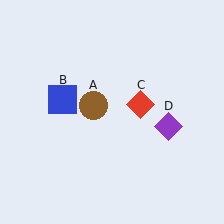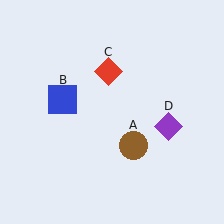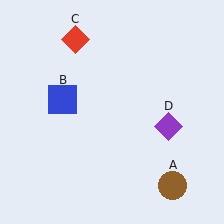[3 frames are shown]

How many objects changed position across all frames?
2 objects changed position: brown circle (object A), red diamond (object C).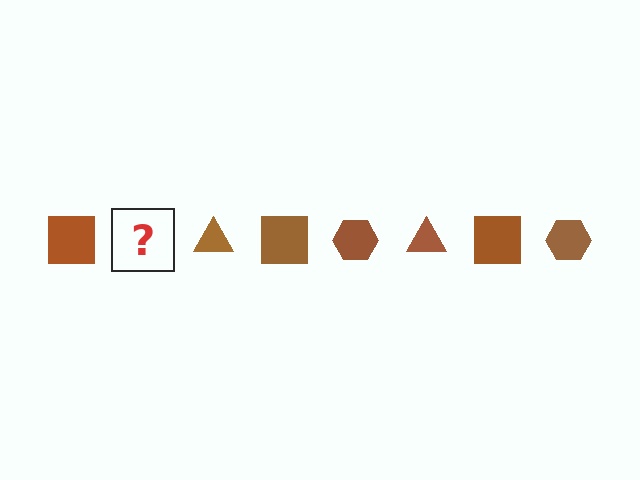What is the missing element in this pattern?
The missing element is a brown hexagon.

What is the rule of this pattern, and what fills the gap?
The rule is that the pattern cycles through square, hexagon, triangle shapes in brown. The gap should be filled with a brown hexagon.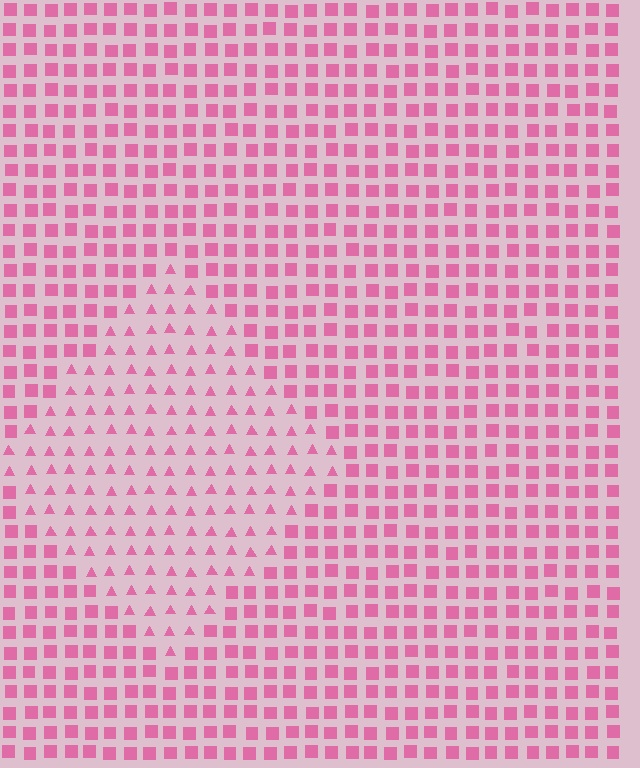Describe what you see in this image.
The image is filled with small pink elements arranged in a uniform grid. A diamond-shaped region contains triangles, while the surrounding area contains squares. The boundary is defined purely by the change in element shape.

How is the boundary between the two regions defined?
The boundary is defined by a change in element shape: triangles inside vs. squares outside. All elements share the same color and spacing.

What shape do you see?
I see a diamond.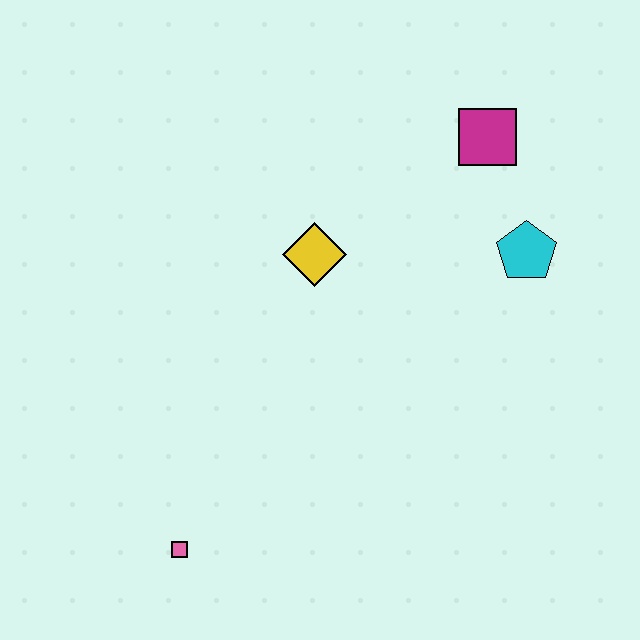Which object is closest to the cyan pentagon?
The magenta square is closest to the cyan pentagon.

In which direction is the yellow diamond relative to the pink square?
The yellow diamond is above the pink square.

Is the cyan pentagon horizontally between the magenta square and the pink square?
No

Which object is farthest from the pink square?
The magenta square is farthest from the pink square.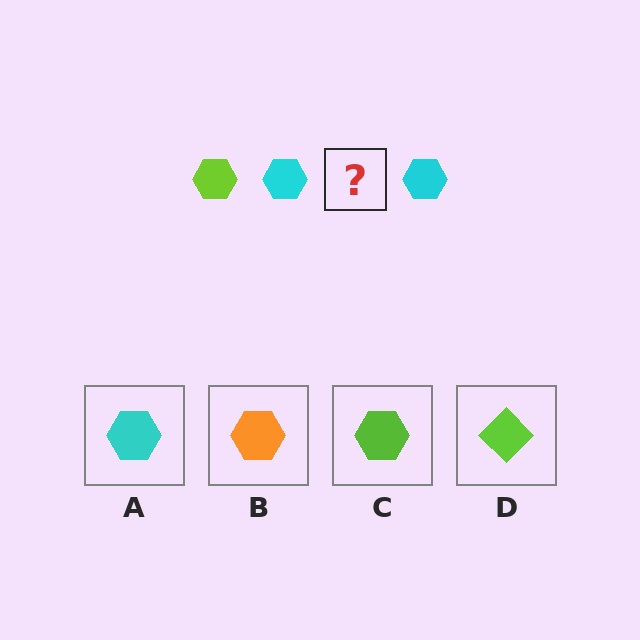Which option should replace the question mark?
Option C.